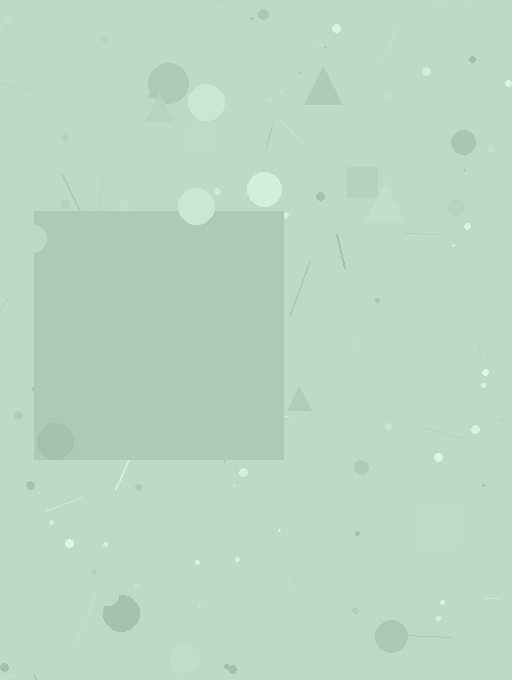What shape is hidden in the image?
A square is hidden in the image.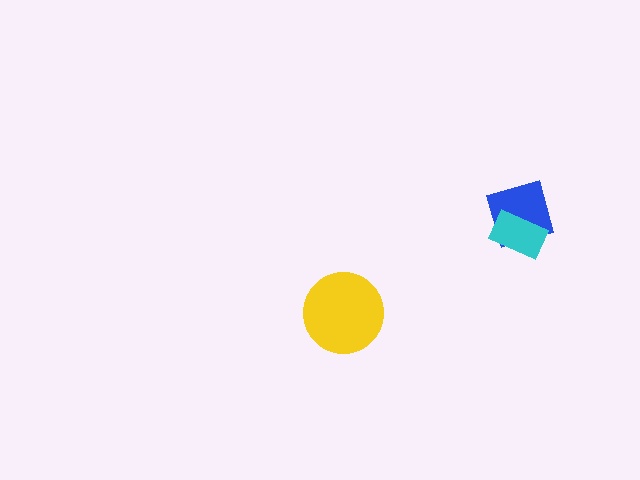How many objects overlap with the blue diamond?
1 object overlaps with the blue diamond.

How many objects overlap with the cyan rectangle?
1 object overlaps with the cyan rectangle.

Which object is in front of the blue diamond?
The cyan rectangle is in front of the blue diamond.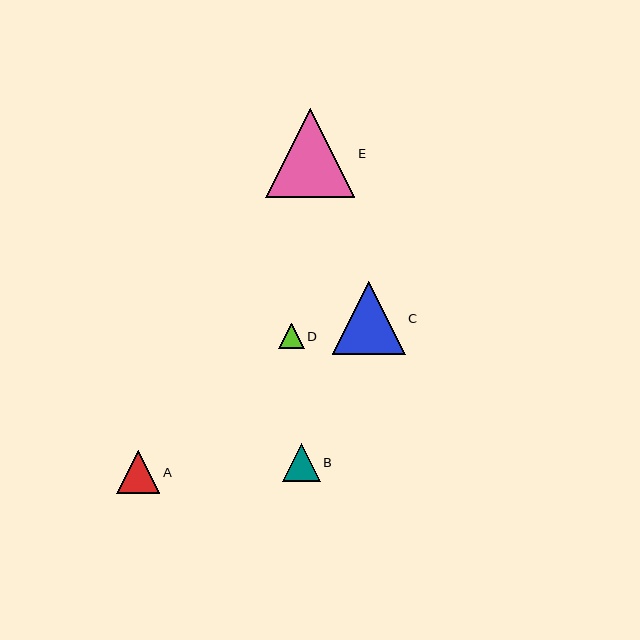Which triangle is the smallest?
Triangle D is the smallest with a size of approximately 25 pixels.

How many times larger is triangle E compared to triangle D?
Triangle E is approximately 3.5 times the size of triangle D.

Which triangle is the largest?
Triangle E is the largest with a size of approximately 90 pixels.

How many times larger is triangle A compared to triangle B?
Triangle A is approximately 1.1 times the size of triangle B.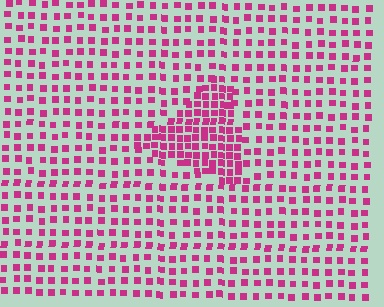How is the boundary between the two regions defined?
The boundary is defined by a change in element density (approximately 2.1x ratio). All elements are the same color, size, and shape.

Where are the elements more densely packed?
The elements are more densely packed inside the triangle boundary.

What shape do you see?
I see a triangle.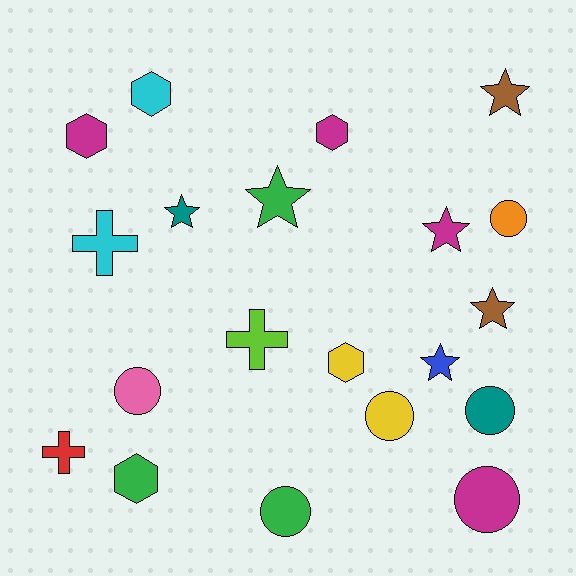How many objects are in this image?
There are 20 objects.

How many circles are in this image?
There are 6 circles.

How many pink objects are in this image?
There is 1 pink object.